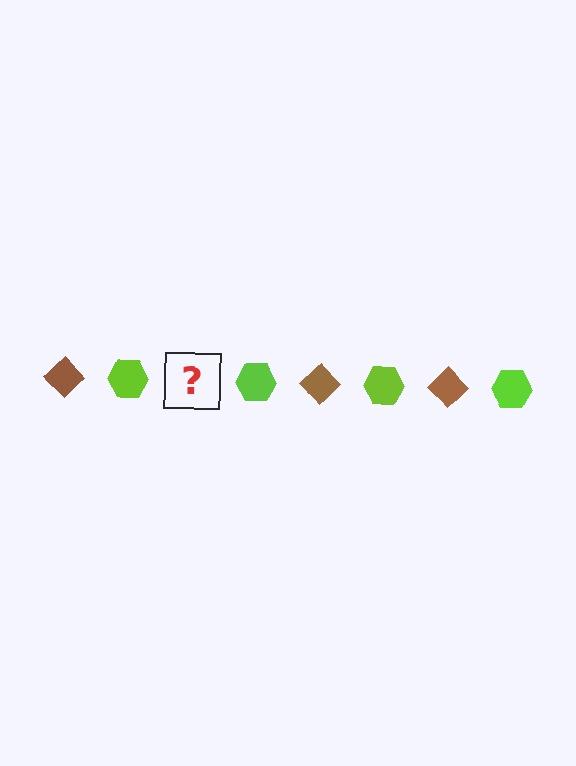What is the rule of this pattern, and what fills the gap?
The rule is that the pattern alternates between brown diamond and lime hexagon. The gap should be filled with a brown diamond.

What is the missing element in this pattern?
The missing element is a brown diamond.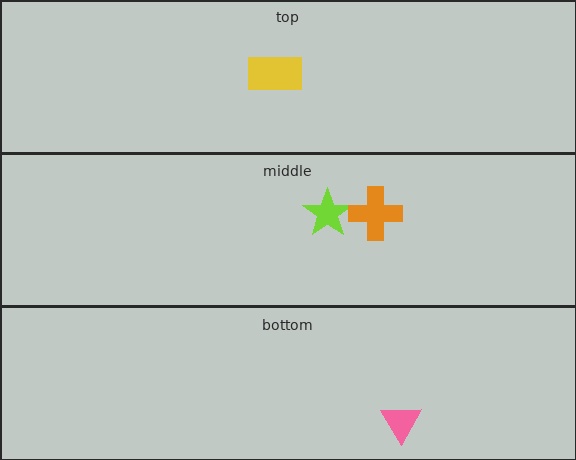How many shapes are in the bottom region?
1.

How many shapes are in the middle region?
2.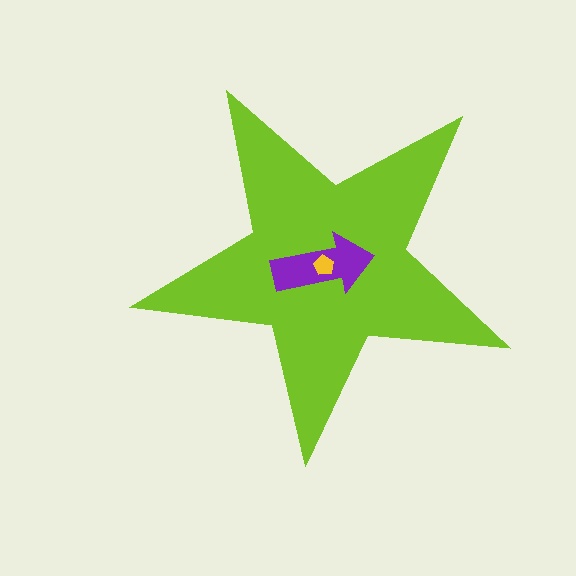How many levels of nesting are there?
3.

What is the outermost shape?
The lime star.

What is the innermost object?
The yellow pentagon.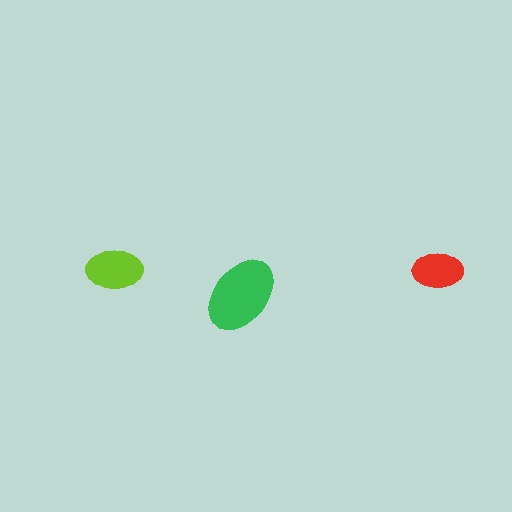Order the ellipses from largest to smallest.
the green one, the lime one, the red one.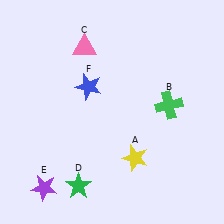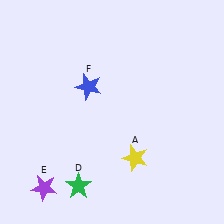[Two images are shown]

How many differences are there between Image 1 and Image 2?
There are 2 differences between the two images.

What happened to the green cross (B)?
The green cross (B) was removed in Image 2. It was in the top-right area of Image 1.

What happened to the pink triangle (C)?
The pink triangle (C) was removed in Image 2. It was in the top-left area of Image 1.